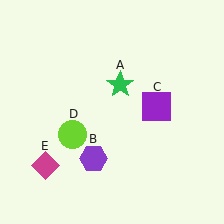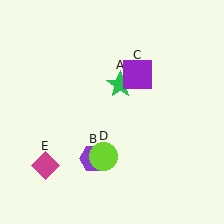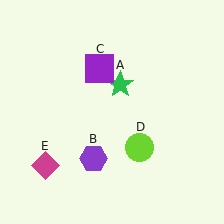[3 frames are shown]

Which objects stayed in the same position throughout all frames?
Green star (object A) and purple hexagon (object B) and magenta diamond (object E) remained stationary.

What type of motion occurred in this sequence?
The purple square (object C), lime circle (object D) rotated counterclockwise around the center of the scene.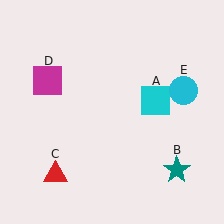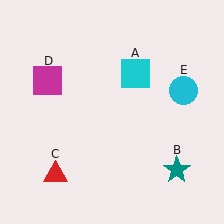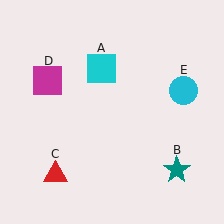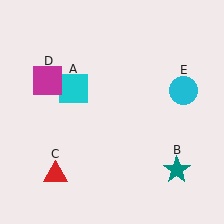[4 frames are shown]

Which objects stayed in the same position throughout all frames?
Teal star (object B) and red triangle (object C) and magenta square (object D) and cyan circle (object E) remained stationary.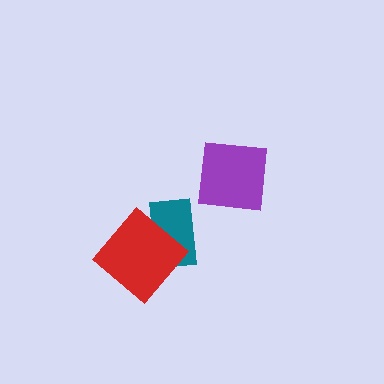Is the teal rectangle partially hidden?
Yes, it is partially covered by another shape.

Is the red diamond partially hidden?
No, no other shape covers it.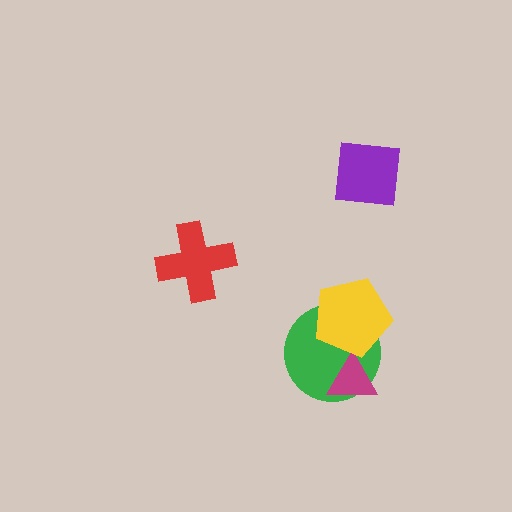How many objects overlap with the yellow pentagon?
2 objects overlap with the yellow pentagon.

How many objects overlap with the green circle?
2 objects overlap with the green circle.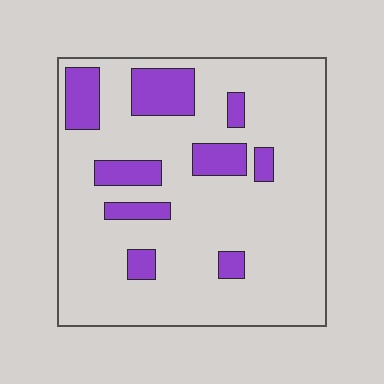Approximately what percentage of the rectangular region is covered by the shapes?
Approximately 20%.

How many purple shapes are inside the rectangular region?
9.